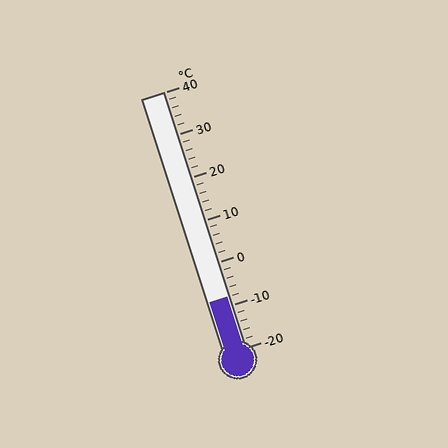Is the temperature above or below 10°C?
The temperature is below 10°C.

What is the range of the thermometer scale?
The thermometer scale ranges from -20°C to 40°C.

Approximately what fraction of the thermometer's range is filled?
The thermometer is filled to approximately 20% of its range.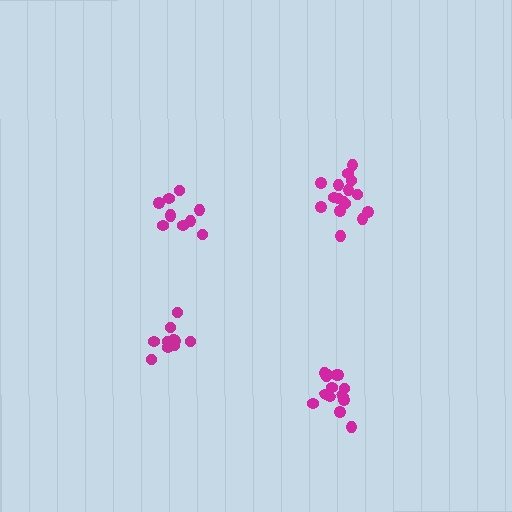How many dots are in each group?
Group 1: 16 dots, Group 2: 16 dots, Group 3: 10 dots, Group 4: 12 dots (54 total).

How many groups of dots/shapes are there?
There are 4 groups.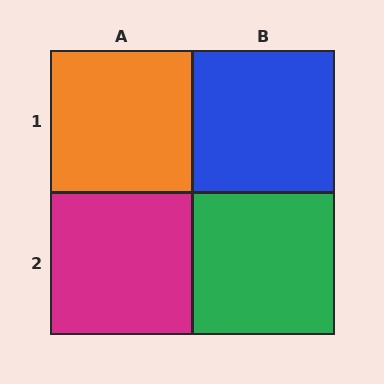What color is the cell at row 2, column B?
Green.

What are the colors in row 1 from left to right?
Orange, blue.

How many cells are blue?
1 cell is blue.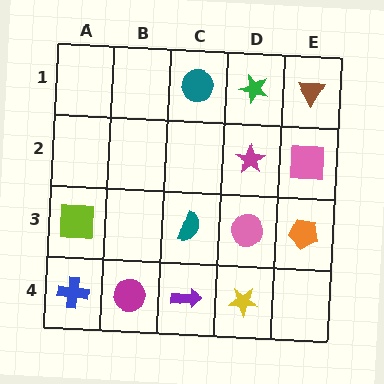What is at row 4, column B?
A magenta circle.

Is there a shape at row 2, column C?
No, that cell is empty.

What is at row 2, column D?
A magenta star.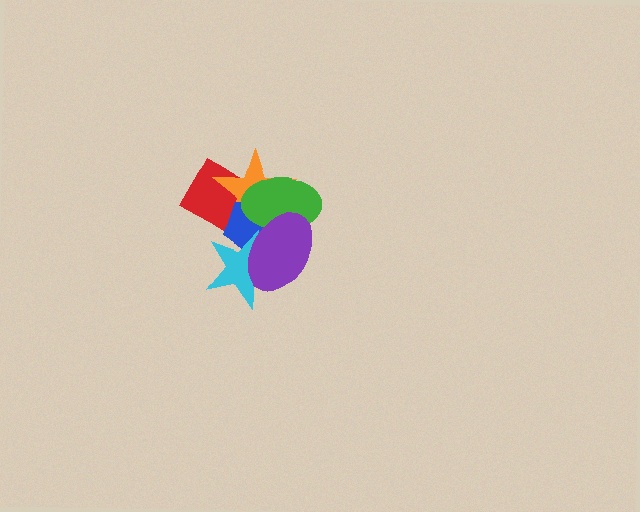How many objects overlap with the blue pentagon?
5 objects overlap with the blue pentagon.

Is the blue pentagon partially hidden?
Yes, it is partially covered by another shape.